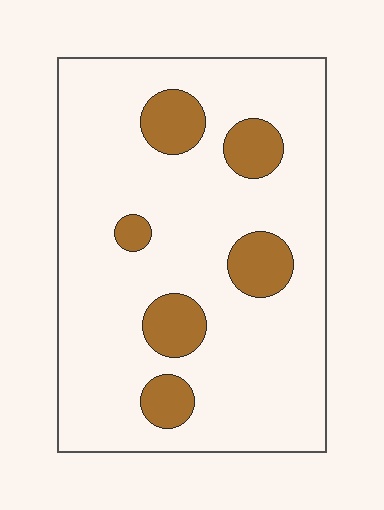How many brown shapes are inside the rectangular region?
6.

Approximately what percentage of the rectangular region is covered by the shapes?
Approximately 15%.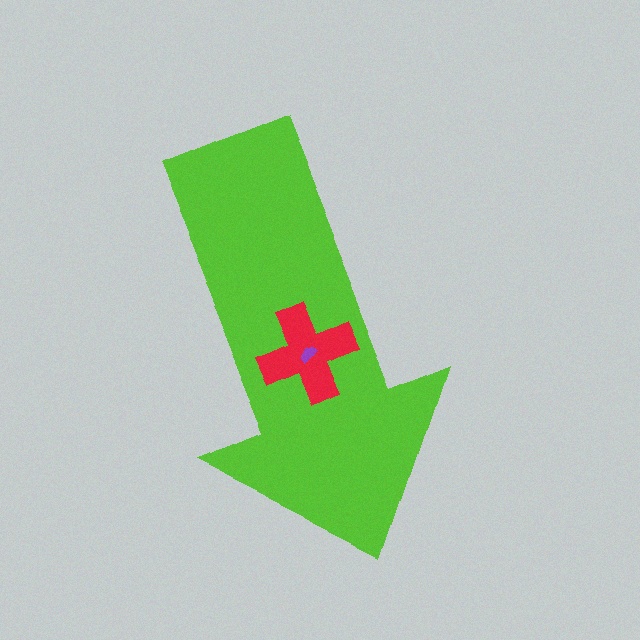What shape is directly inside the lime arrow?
The red cross.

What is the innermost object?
The purple semicircle.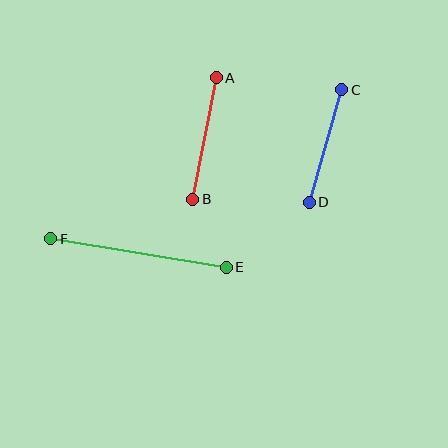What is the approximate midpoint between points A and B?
The midpoint is at approximately (205, 139) pixels.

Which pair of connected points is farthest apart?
Points E and F are farthest apart.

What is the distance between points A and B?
The distance is approximately 124 pixels.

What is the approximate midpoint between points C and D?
The midpoint is at approximately (326, 146) pixels.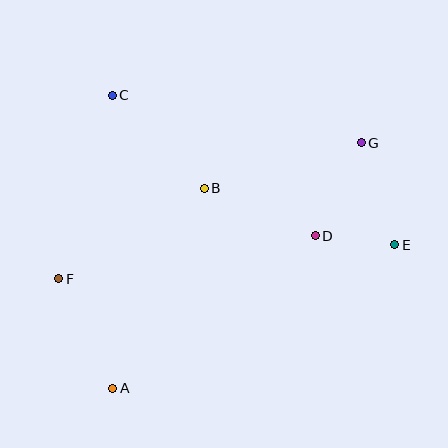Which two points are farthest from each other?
Points A and G are farthest from each other.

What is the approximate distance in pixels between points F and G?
The distance between F and G is approximately 332 pixels.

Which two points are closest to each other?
Points D and E are closest to each other.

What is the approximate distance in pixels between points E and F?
The distance between E and F is approximately 338 pixels.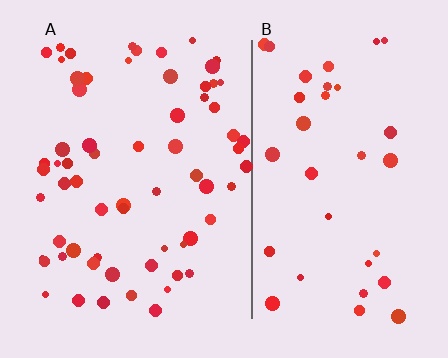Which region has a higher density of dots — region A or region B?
A (the left).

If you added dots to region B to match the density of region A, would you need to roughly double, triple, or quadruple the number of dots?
Approximately double.